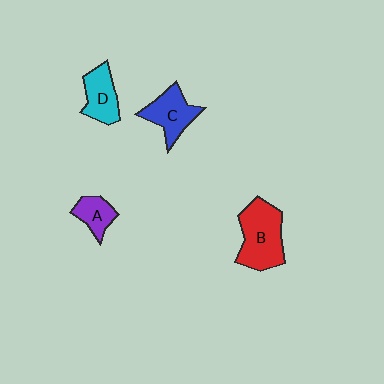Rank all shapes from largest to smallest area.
From largest to smallest: B (red), C (blue), D (cyan), A (purple).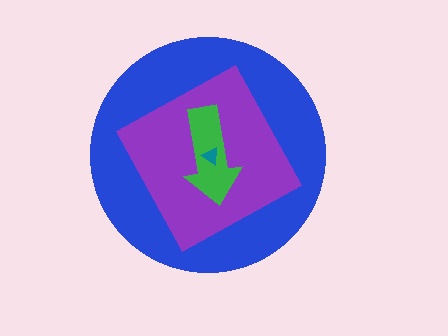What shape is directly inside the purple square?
The green arrow.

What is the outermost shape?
The blue circle.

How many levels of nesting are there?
4.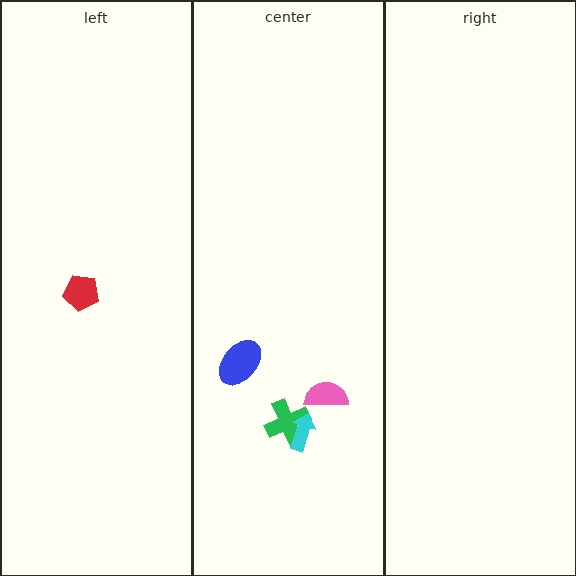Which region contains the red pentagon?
The left region.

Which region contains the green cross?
The center region.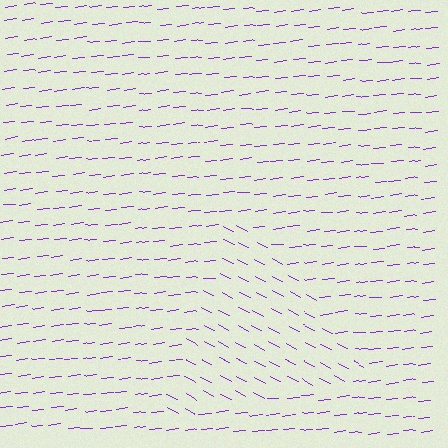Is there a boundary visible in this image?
Yes, there is a texture boundary formed by a change in line orientation.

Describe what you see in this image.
The image is filled with small purple line segments. A triangle region in the image has lines oriented differently from the surrounding lines, creating a visible texture boundary.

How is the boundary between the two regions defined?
The boundary is defined purely by a change in line orientation (approximately 34 degrees difference). All lines are the same color and thickness.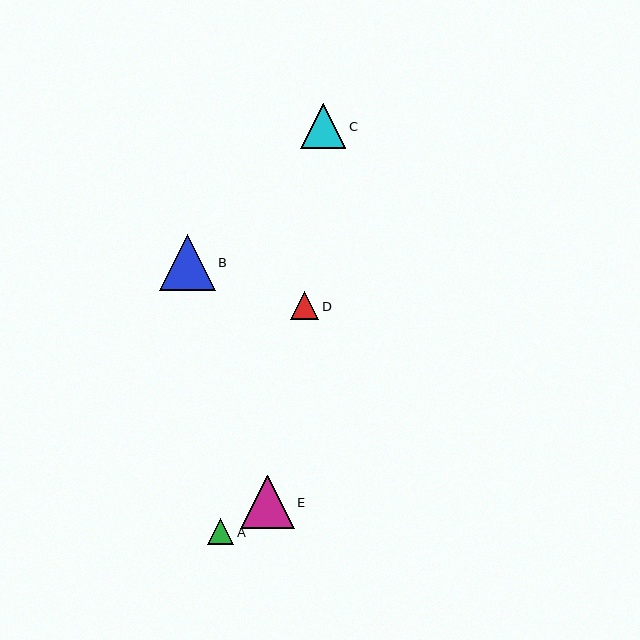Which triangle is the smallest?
Triangle A is the smallest with a size of approximately 26 pixels.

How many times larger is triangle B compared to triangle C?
Triangle B is approximately 1.3 times the size of triangle C.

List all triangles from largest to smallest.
From largest to smallest: B, E, C, D, A.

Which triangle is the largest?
Triangle B is the largest with a size of approximately 56 pixels.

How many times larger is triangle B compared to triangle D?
Triangle B is approximately 2.0 times the size of triangle D.